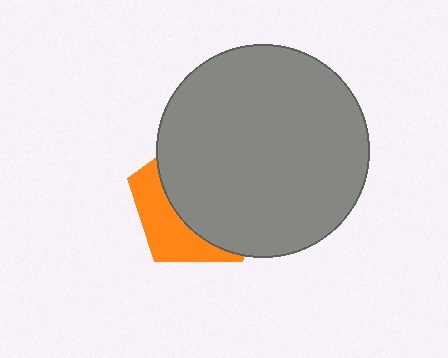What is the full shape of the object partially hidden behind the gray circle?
The partially hidden object is an orange pentagon.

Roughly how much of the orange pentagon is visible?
A small part of it is visible (roughly 33%).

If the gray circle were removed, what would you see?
You would see the complete orange pentagon.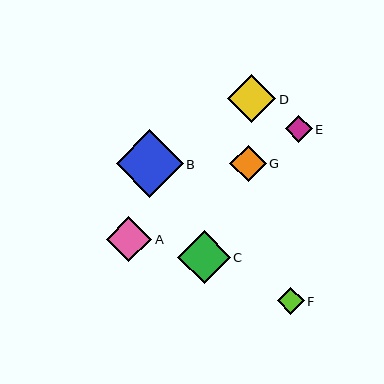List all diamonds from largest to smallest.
From largest to smallest: B, C, D, A, G, E, F.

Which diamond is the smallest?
Diamond F is the smallest with a size of approximately 27 pixels.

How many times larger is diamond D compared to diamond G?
Diamond D is approximately 1.3 times the size of diamond G.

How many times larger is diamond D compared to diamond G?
Diamond D is approximately 1.3 times the size of diamond G.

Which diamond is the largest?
Diamond B is the largest with a size of approximately 67 pixels.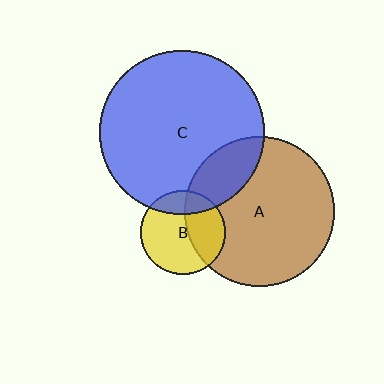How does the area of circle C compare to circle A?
Approximately 1.2 times.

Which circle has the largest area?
Circle C (blue).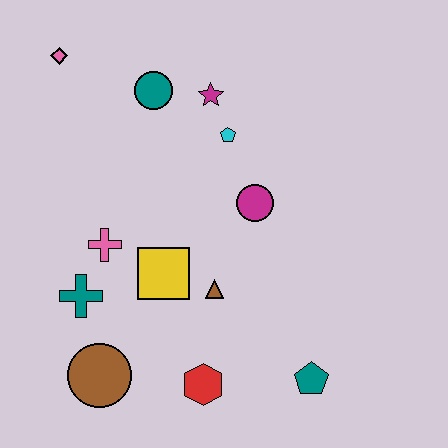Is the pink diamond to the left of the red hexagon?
Yes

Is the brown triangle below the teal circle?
Yes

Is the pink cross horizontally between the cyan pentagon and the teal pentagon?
No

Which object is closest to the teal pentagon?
The red hexagon is closest to the teal pentagon.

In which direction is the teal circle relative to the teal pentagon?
The teal circle is above the teal pentagon.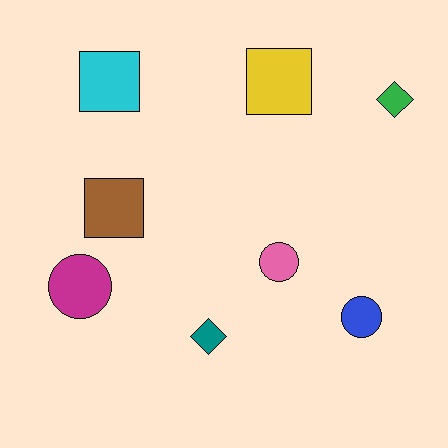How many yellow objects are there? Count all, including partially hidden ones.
There is 1 yellow object.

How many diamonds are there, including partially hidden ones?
There are 2 diamonds.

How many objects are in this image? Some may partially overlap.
There are 8 objects.